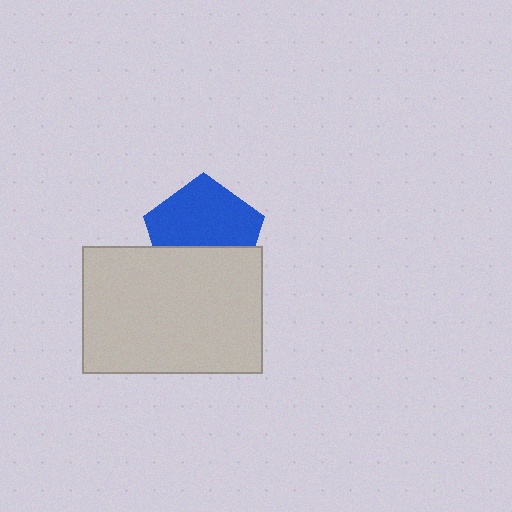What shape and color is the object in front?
The object in front is a light gray rectangle.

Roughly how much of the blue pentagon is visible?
About half of it is visible (roughly 61%).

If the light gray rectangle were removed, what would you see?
You would see the complete blue pentagon.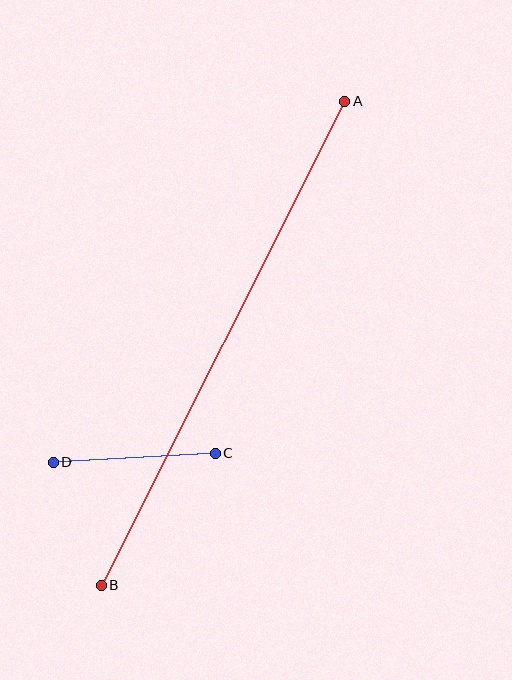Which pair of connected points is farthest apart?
Points A and B are farthest apart.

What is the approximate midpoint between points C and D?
The midpoint is at approximately (134, 458) pixels.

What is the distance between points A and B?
The distance is approximately 541 pixels.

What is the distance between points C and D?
The distance is approximately 162 pixels.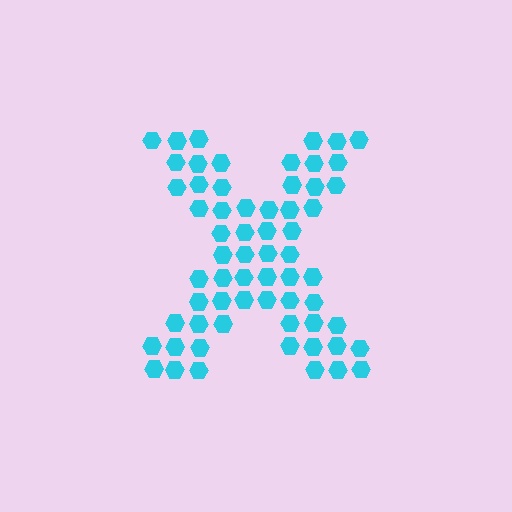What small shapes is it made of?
It is made of small hexagons.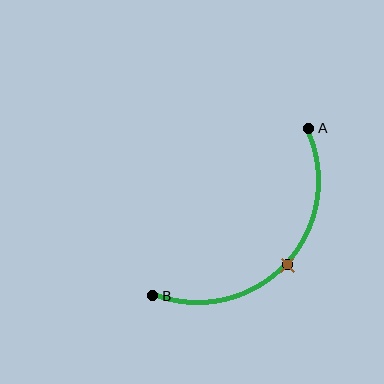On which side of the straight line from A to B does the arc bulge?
The arc bulges below and to the right of the straight line connecting A and B.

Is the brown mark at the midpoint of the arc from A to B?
Yes. The brown mark lies on the arc at equal arc-length from both A and B — it is the arc midpoint.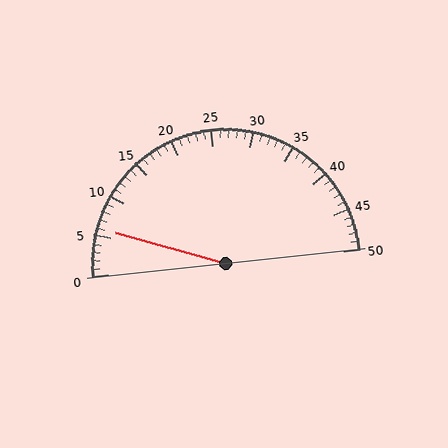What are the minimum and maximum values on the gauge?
The gauge ranges from 0 to 50.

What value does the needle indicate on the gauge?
The needle indicates approximately 6.